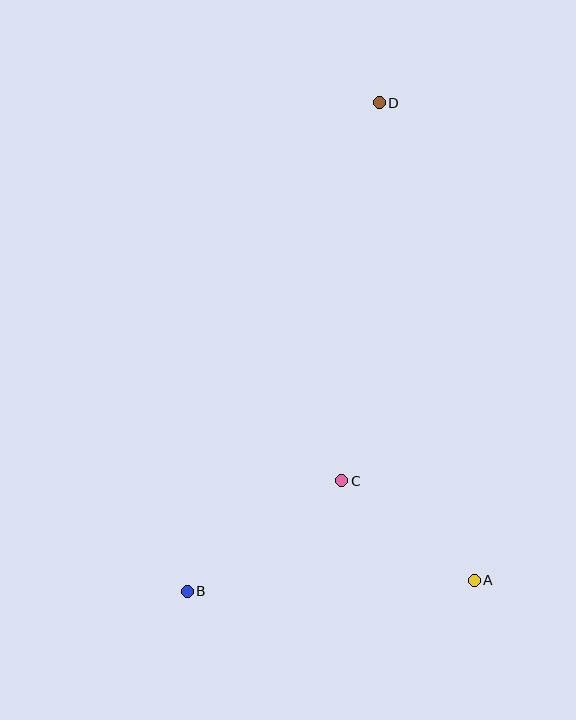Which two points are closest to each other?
Points A and C are closest to each other.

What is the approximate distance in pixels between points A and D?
The distance between A and D is approximately 487 pixels.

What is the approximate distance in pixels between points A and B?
The distance between A and B is approximately 287 pixels.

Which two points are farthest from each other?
Points B and D are farthest from each other.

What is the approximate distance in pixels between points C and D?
The distance between C and D is approximately 380 pixels.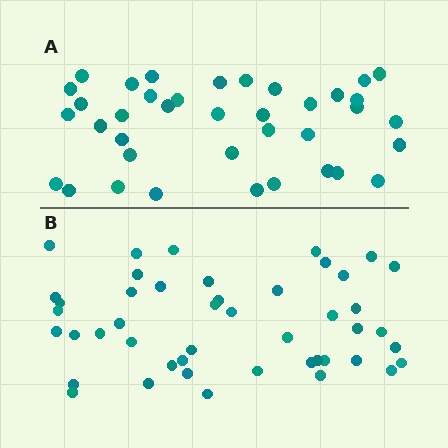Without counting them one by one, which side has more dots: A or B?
Region B (the bottom region) has more dots.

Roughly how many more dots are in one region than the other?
Region B has roughly 8 or so more dots than region A.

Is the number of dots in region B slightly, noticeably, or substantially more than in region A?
Region B has only slightly more — the two regions are fairly close. The ratio is roughly 1.2 to 1.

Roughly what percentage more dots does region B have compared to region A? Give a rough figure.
About 20% more.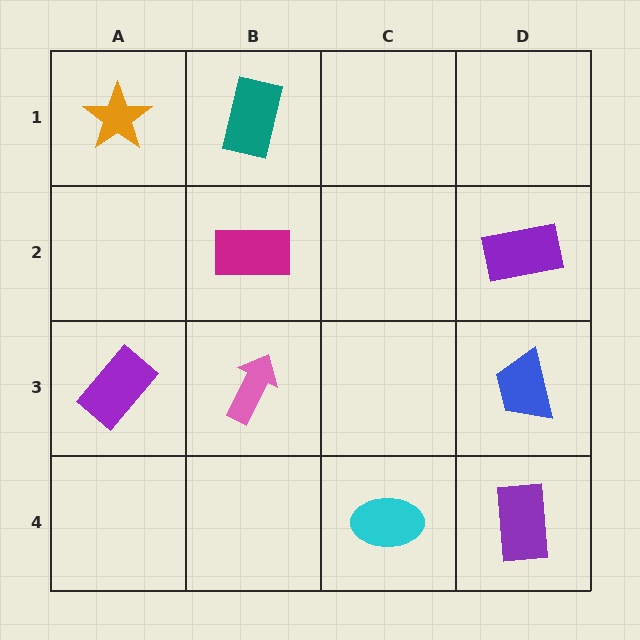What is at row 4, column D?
A purple rectangle.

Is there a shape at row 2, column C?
No, that cell is empty.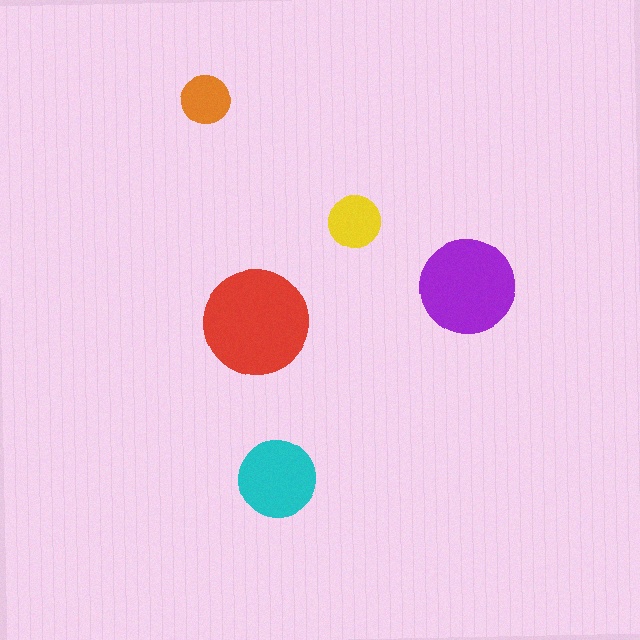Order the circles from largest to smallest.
the red one, the purple one, the cyan one, the yellow one, the orange one.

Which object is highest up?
The orange circle is topmost.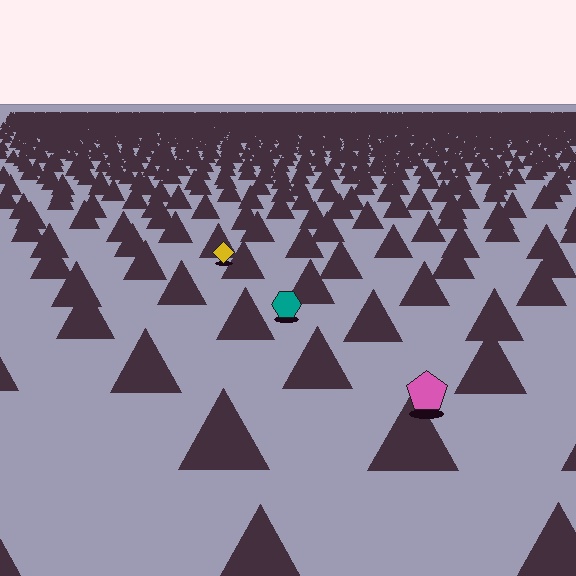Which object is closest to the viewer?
The pink pentagon is closest. The texture marks near it are larger and more spread out.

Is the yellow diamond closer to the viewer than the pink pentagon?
No. The pink pentagon is closer — you can tell from the texture gradient: the ground texture is coarser near it.